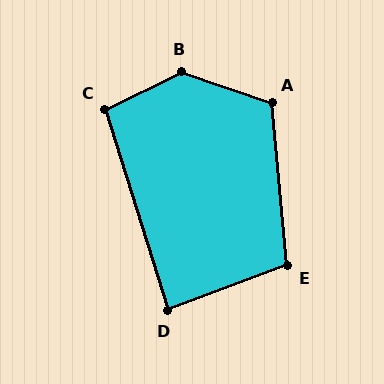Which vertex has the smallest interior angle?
D, at approximately 87 degrees.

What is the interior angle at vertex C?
Approximately 98 degrees (obtuse).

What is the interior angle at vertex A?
Approximately 114 degrees (obtuse).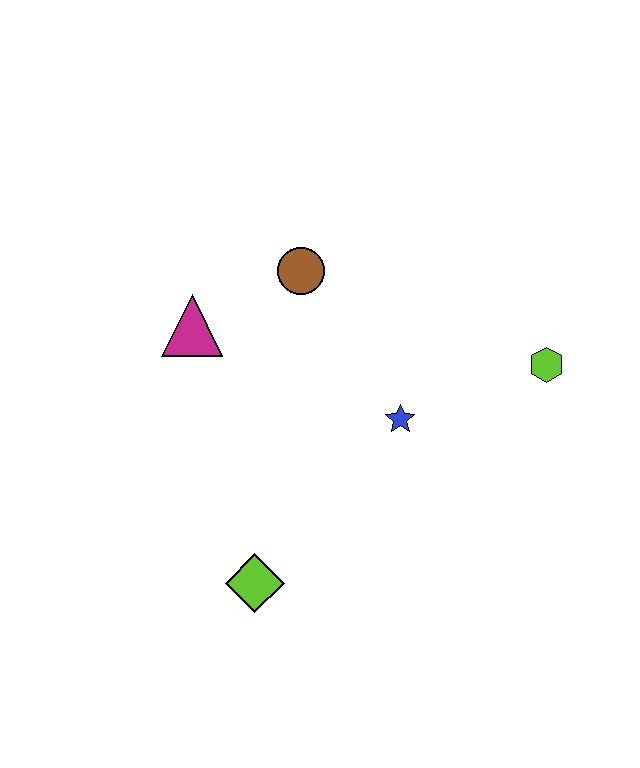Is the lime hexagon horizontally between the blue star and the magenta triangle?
No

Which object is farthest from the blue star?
The magenta triangle is farthest from the blue star.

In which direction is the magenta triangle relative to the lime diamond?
The magenta triangle is above the lime diamond.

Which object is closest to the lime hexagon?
The blue star is closest to the lime hexagon.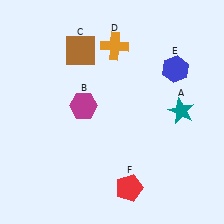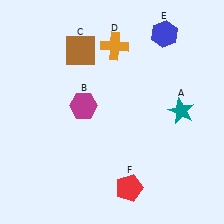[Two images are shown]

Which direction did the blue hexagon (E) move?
The blue hexagon (E) moved up.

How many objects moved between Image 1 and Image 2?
1 object moved between the two images.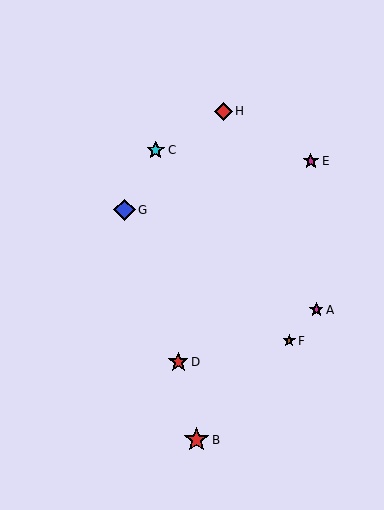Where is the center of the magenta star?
The center of the magenta star is at (311, 161).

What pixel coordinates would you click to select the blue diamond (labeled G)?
Click at (124, 210) to select the blue diamond G.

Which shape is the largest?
The red star (labeled B) is the largest.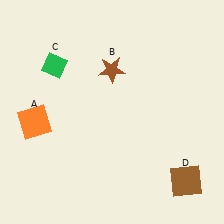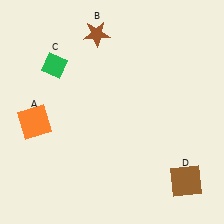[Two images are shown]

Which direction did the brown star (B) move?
The brown star (B) moved up.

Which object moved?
The brown star (B) moved up.